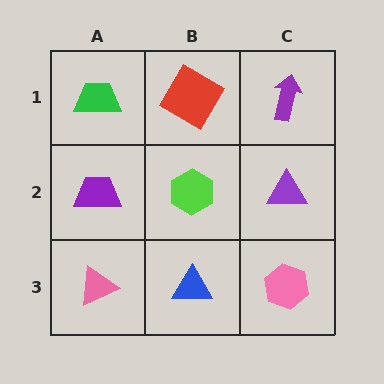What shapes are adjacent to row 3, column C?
A purple triangle (row 2, column C), a blue triangle (row 3, column B).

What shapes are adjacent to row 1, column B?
A lime hexagon (row 2, column B), a green trapezoid (row 1, column A), a purple arrow (row 1, column C).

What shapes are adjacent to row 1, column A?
A purple trapezoid (row 2, column A), a red diamond (row 1, column B).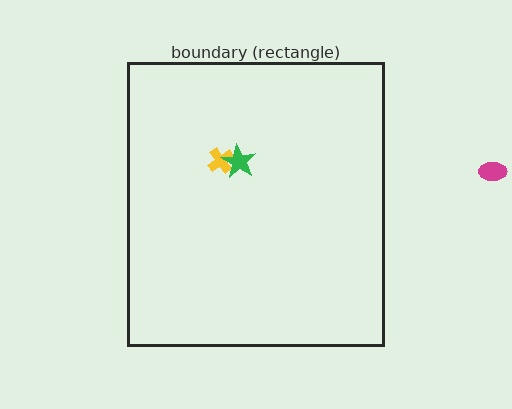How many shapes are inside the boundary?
2 inside, 1 outside.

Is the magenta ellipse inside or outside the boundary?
Outside.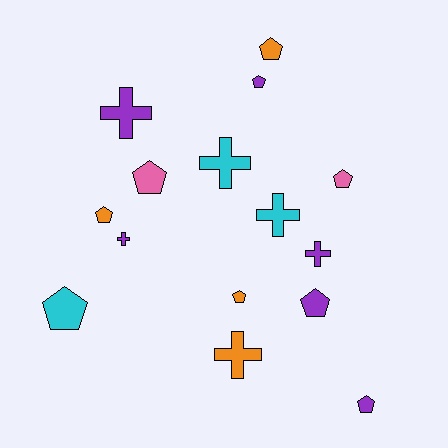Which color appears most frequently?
Purple, with 6 objects.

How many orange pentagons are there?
There are 3 orange pentagons.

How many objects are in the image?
There are 15 objects.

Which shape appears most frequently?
Pentagon, with 9 objects.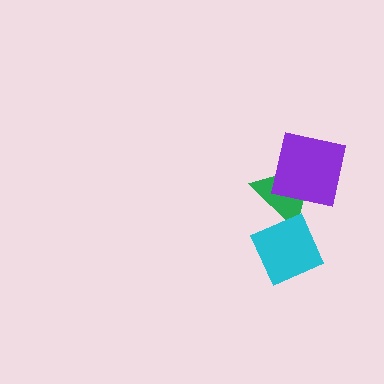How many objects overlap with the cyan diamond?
1 object overlaps with the cyan diamond.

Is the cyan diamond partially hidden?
No, no other shape covers it.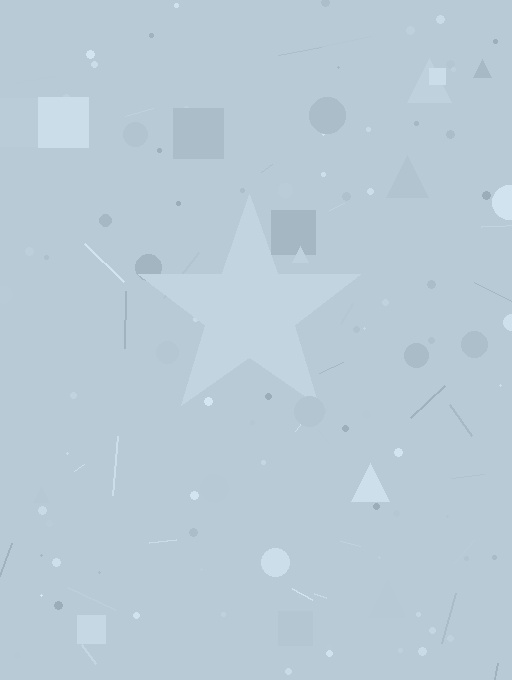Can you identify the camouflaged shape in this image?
The camouflaged shape is a star.